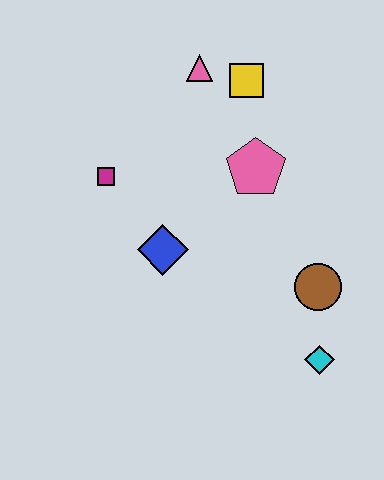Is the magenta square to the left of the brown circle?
Yes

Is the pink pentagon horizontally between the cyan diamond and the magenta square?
Yes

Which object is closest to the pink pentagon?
The yellow square is closest to the pink pentagon.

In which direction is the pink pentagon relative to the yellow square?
The pink pentagon is below the yellow square.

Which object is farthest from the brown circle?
The pink triangle is farthest from the brown circle.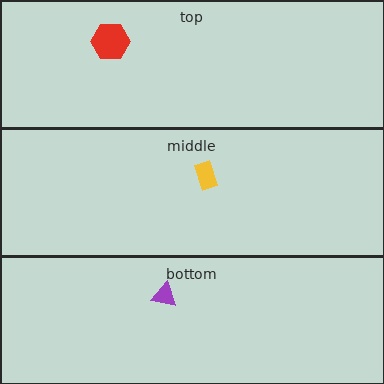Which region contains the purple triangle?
The bottom region.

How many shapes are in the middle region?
1.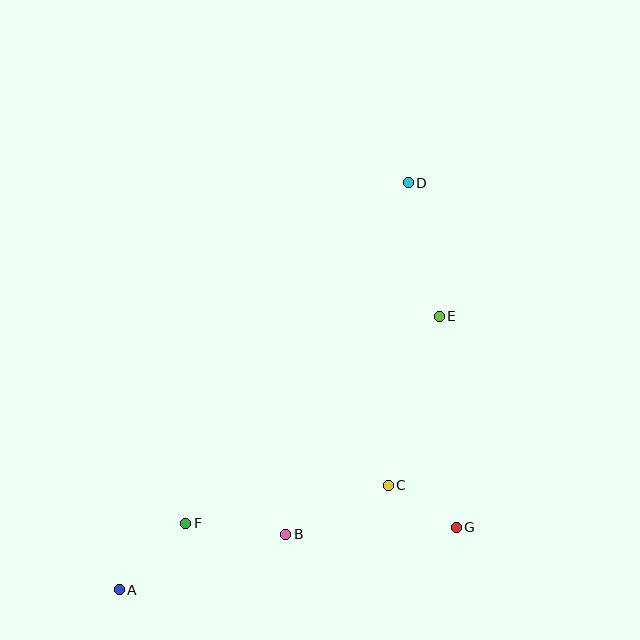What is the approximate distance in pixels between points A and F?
The distance between A and F is approximately 94 pixels.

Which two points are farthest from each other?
Points A and D are farthest from each other.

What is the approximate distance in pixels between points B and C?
The distance between B and C is approximately 114 pixels.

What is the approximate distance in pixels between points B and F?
The distance between B and F is approximately 100 pixels.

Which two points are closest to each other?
Points C and G are closest to each other.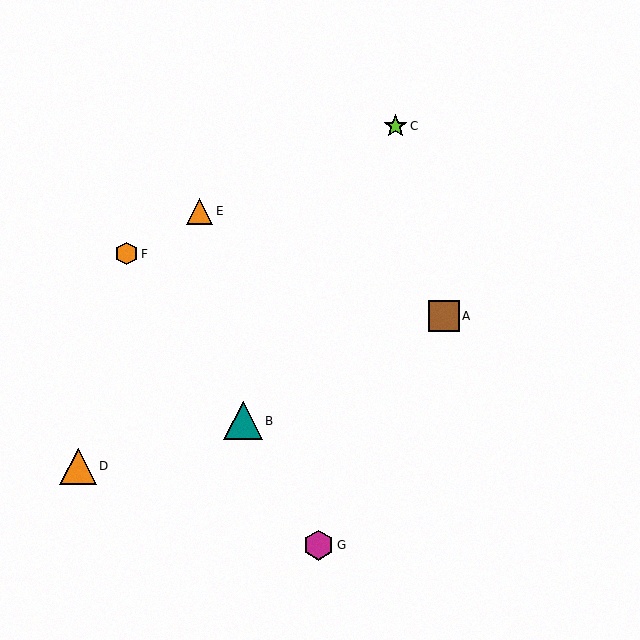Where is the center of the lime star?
The center of the lime star is at (396, 126).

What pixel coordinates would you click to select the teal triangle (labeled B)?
Click at (243, 421) to select the teal triangle B.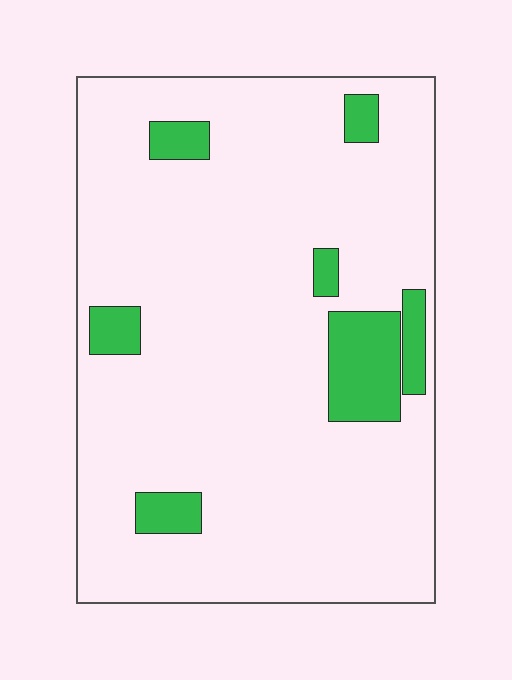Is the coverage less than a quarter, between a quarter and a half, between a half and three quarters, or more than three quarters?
Less than a quarter.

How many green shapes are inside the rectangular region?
7.